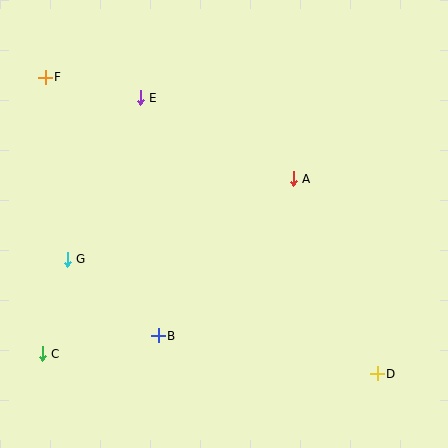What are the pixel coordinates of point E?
Point E is at (140, 98).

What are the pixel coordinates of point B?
Point B is at (158, 336).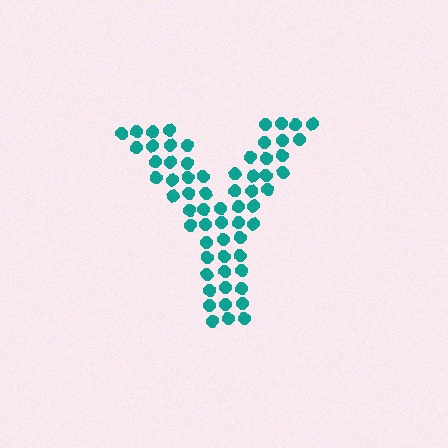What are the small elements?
The small elements are circles.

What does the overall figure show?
The overall figure shows the letter Y.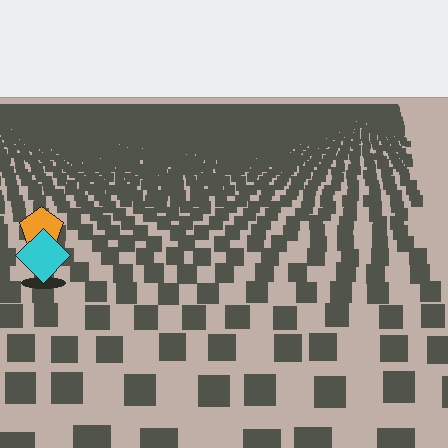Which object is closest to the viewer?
The cyan diamond is closest. The texture marks near it are larger and more spread out.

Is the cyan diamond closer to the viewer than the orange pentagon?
Yes. The cyan diamond is closer — you can tell from the texture gradient: the ground texture is coarser near it.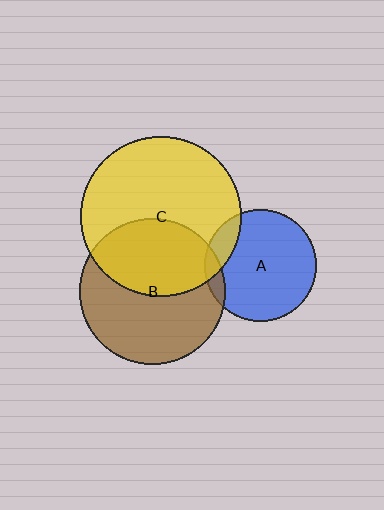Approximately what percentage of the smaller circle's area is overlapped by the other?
Approximately 10%.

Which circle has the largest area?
Circle C (yellow).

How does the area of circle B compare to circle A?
Approximately 1.7 times.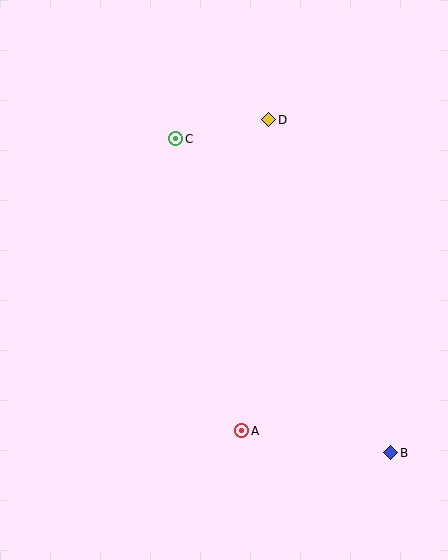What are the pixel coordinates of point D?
Point D is at (269, 120).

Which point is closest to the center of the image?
Point C at (176, 139) is closest to the center.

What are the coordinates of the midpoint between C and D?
The midpoint between C and D is at (222, 129).